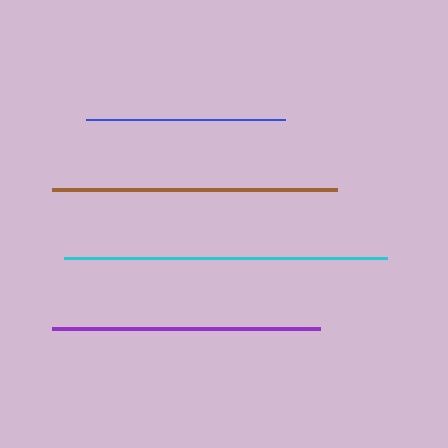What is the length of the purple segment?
The purple segment is approximately 268 pixels long.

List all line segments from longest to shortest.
From longest to shortest: cyan, brown, purple, blue.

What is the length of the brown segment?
The brown segment is approximately 284 pixels long.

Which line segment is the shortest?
The blue line is the shortest at approximately 198 pixels.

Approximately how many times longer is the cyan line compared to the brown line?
The cyan line is approximately 1.1 times the length of the brown line.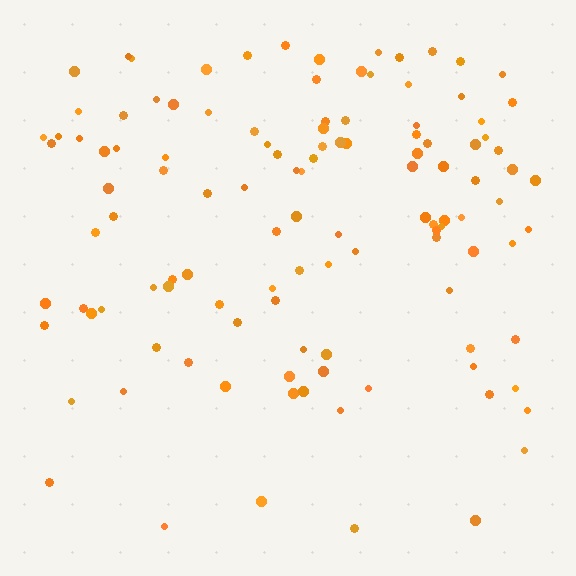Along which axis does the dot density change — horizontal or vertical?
Vertical.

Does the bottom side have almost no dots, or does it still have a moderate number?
Still a moderate number, just noticeably fewer than the top.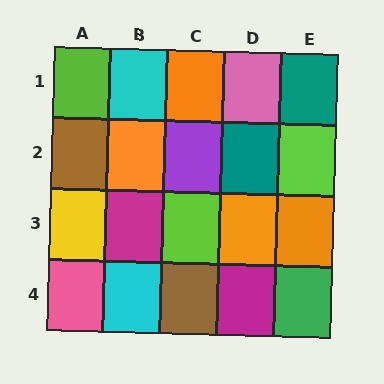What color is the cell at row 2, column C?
Purple.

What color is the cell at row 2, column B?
Orange.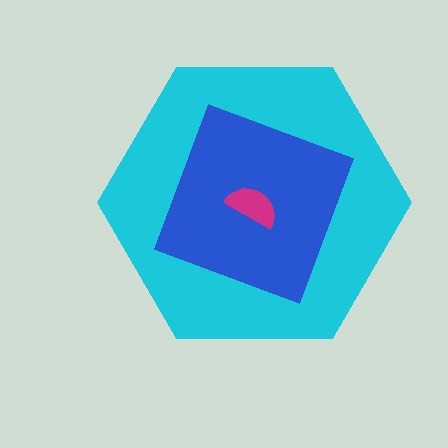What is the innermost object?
The magenta semicircle.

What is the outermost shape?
The cyan hexagon.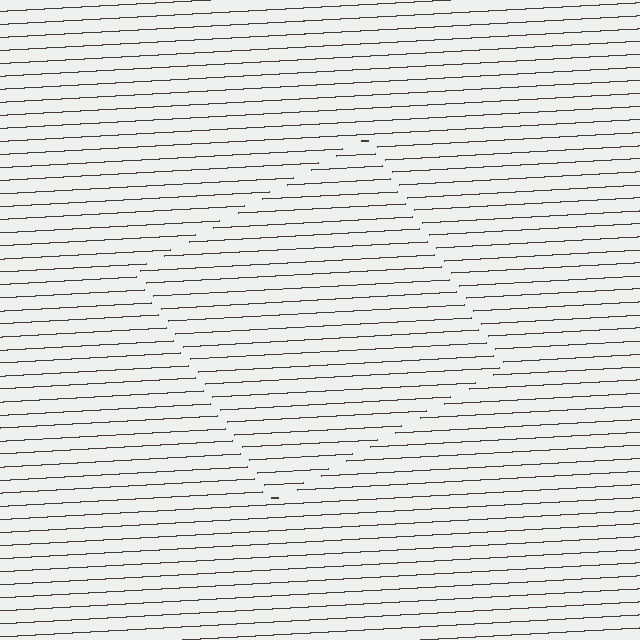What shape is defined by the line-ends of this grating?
An illusory square. The interior of the shape contains the same grating, shifted by half a period — the contour is defined by the phase discontinuity where line-ends from the inner and outer gratings abut.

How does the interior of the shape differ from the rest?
The interior of the shape contains the same grating, shifted by half a period — the contour is defined by the phase discontinuity where line-ends from the inner and outer gratings abut.